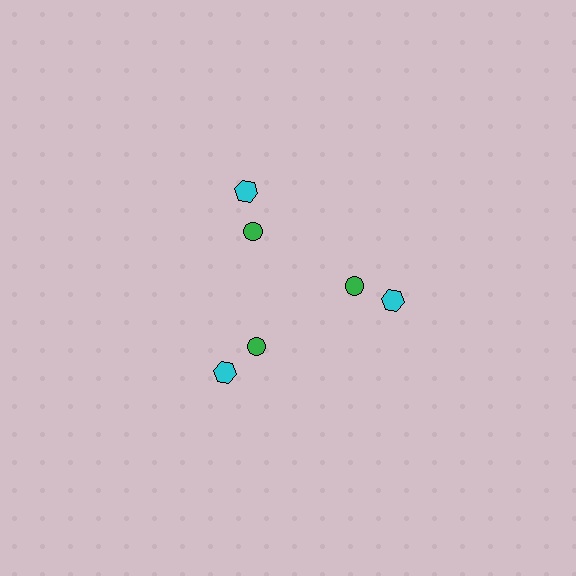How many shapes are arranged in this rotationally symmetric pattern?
There are 6 shapes, arranged in 3 groups of 2.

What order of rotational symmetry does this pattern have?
This pattern has 3-fold rotational symmetry.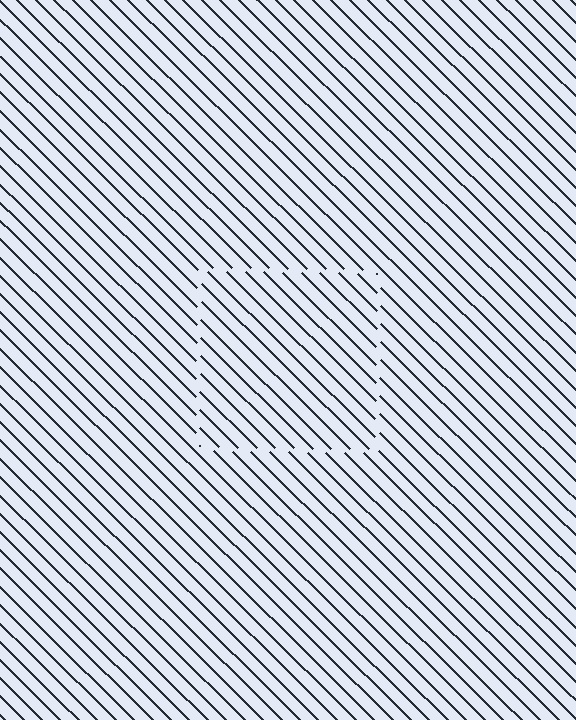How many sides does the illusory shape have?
4 sides — the line-ends trace a square.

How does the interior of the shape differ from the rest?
The interior of the shape contains the same grating, shifted by half a period — the contour is defined by the phase discontinuity where line-ends from the inner and outer gratings abut.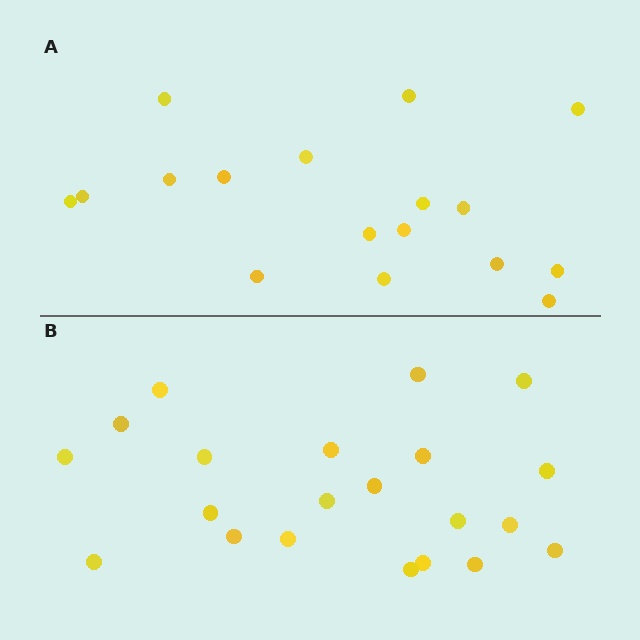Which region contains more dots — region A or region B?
Region B (the bottom region) has more dots.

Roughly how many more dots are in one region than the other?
Region B has about 4 more dots than region A.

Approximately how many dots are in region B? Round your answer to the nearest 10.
About 20 dots. (The exact count is 21, which rounds to 20.)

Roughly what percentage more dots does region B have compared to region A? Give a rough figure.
About 25% more.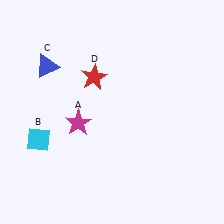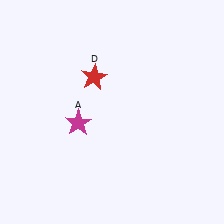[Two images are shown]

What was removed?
The blue triangle (C), the cyan diamond (B) were removed in Image 2.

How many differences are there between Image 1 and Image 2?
There are 2 differences between the two images.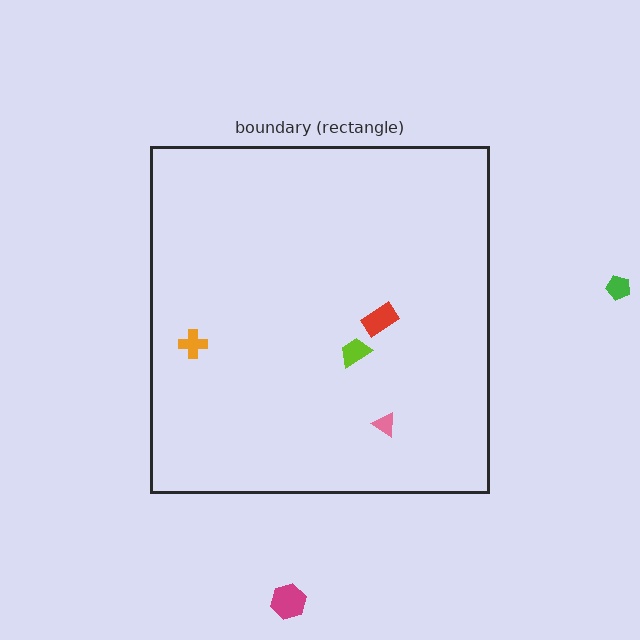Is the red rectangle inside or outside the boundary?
Inside.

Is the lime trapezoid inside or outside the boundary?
Inside.